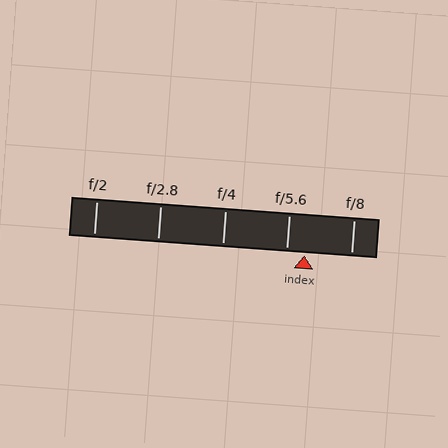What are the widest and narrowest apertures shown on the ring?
The widest aperture shown is f/2 and the narrowest is f/8.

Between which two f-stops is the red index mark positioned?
The index mark is between f/5.6 and f/8.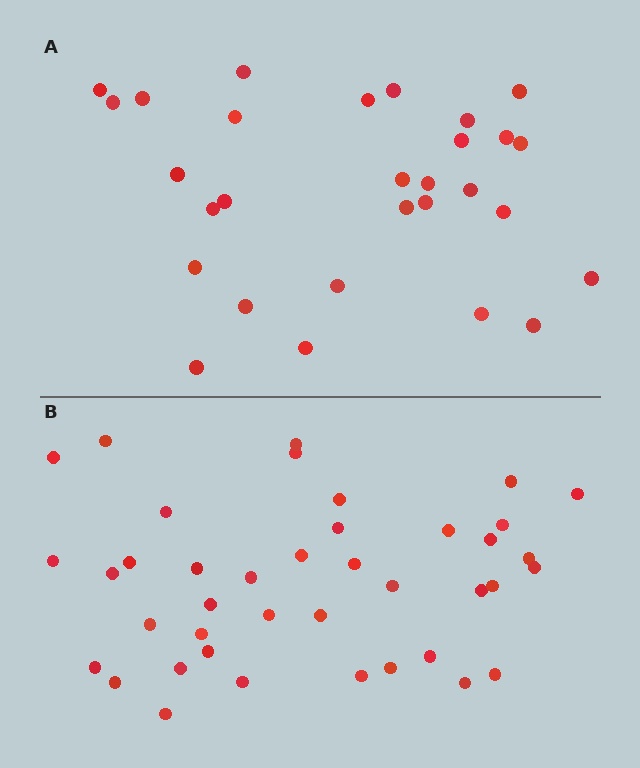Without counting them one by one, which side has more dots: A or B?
Region B (the bottom region) has more dots.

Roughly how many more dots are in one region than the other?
Region B has roughly 12 or so more dots than region A.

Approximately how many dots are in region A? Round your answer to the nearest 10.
About 30 dots. (The exact count is 29, which rounds to 30.)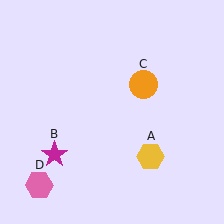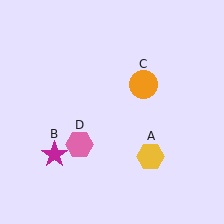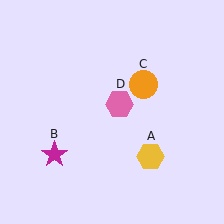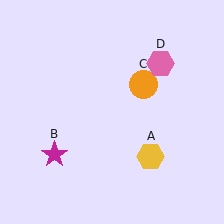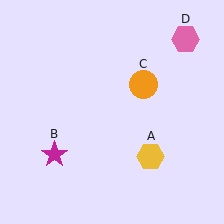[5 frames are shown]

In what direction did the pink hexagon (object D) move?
The pink hexagon (object D) moved up and to the right.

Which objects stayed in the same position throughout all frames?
Yellow hexagon (object A) and magenta star (object B) and orange circle (object C) remained stationary.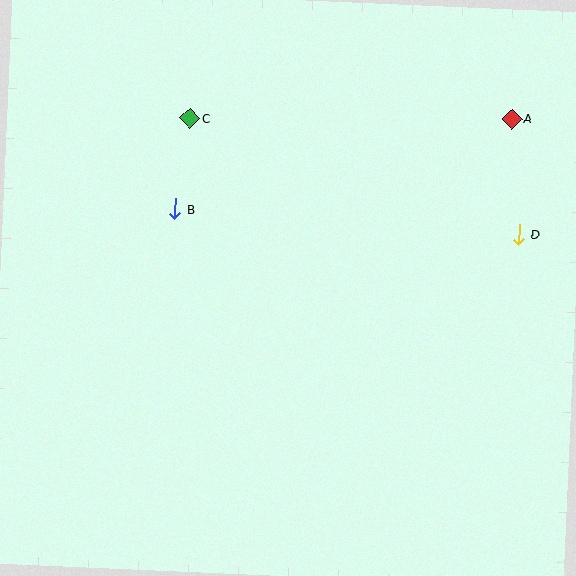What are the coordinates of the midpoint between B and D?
The midpoint between B and D is at (347, 222).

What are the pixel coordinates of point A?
Point A is at (512, 119).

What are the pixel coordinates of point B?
Point B is at (175, 209).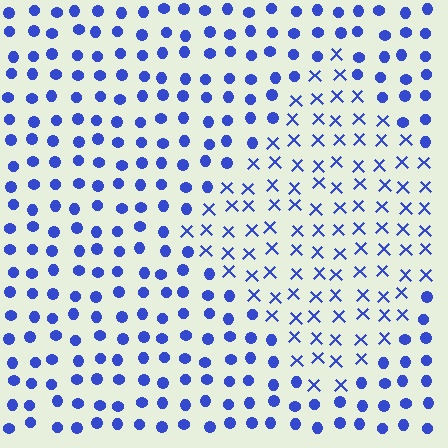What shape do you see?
I see a diamond.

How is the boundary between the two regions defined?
The boundary is defined by a change in element shape: X marks inside vs. circles outside. All elements share the same color and spacing.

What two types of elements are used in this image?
The image uses X marks inside the diamond region and circles outside it.